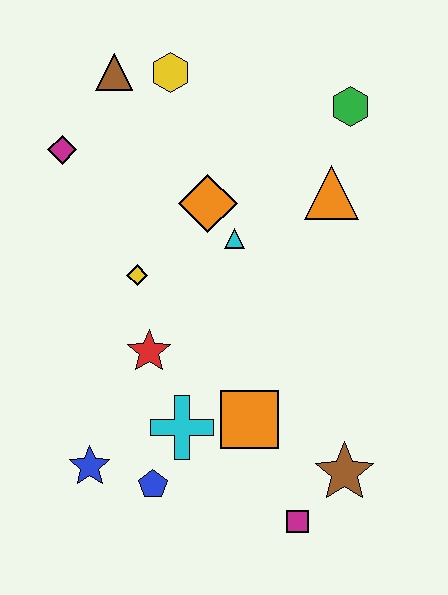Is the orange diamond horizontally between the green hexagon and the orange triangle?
No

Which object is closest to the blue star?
The blue pentagon is closest to the blue star.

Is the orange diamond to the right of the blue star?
Yes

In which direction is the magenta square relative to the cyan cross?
The magenta square is to the right of the cyan cross.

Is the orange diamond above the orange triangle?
No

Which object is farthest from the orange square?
The brown triangle is farthest from the orange square.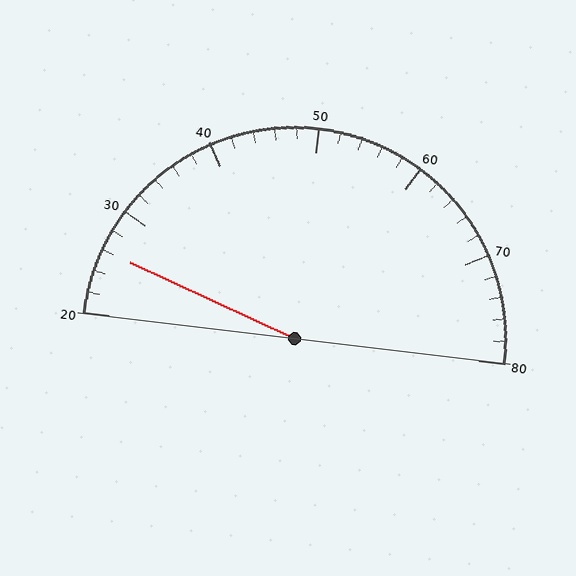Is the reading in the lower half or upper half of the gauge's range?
The reading is in the lower half of the range (20 to 80).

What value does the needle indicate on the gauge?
The needle indicates approximately 26.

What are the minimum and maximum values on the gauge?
The gauge ranges from 20 to 80.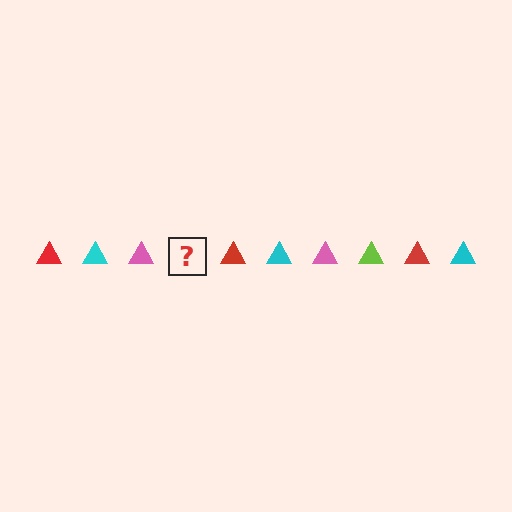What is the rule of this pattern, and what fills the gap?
The rule is that the pattern cycles through red, cyan, pink, lime triangles. The gap should be filled with a lime triangle.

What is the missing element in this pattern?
The missing element is a lime triangle.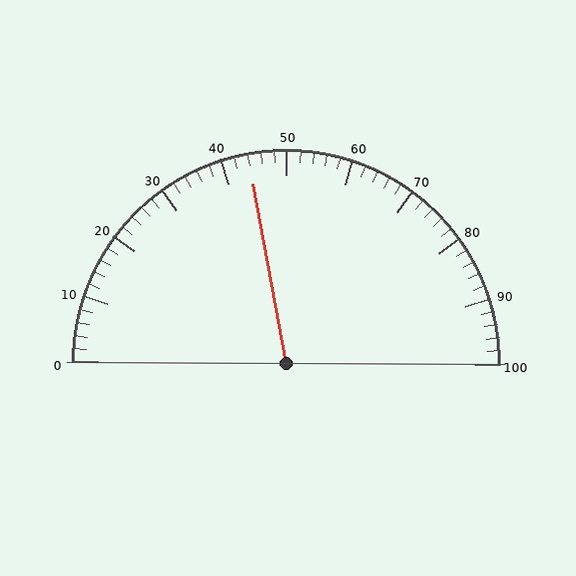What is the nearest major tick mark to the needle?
The nearest major tick mark is 40.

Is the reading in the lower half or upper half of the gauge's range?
The reading is in the lower half of the range (0 to 100).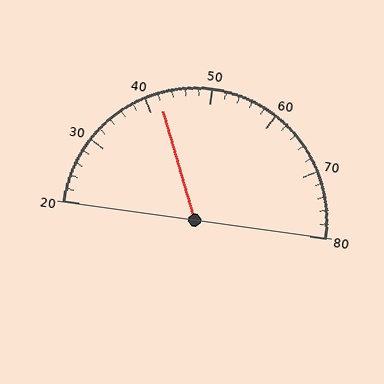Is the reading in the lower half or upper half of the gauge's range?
The reading is in the lower half of the range (20 to 80).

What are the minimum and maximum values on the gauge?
The gauge ranges from 20 to 80.